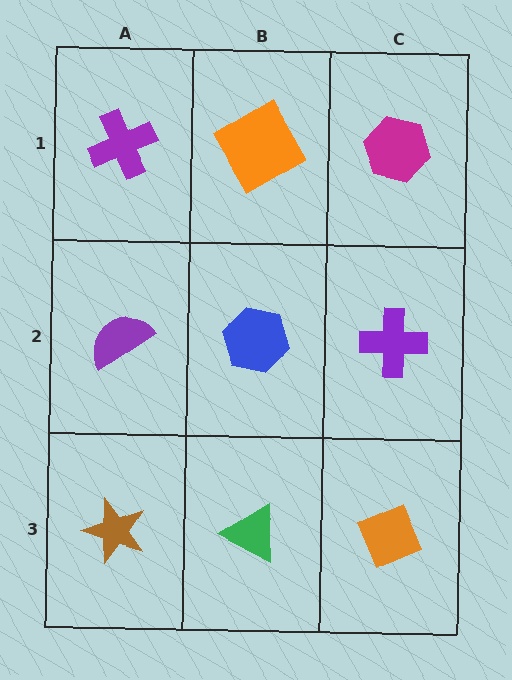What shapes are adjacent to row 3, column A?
A purple semicircle (row 2, column A), a green triangle (row 3, column B).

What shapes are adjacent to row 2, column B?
An orange diamond (row 1, column B), a green triangle (row 3, column B), a purple semicircle (row 2, column A), a purple cross (row 2, column C).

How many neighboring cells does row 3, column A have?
2.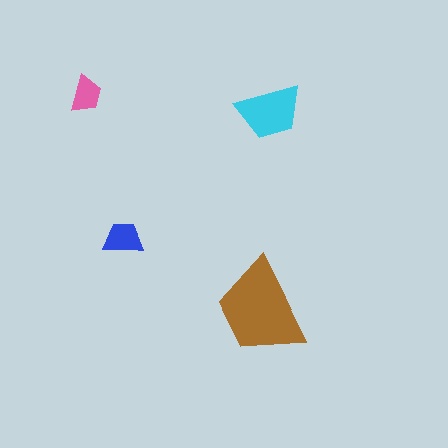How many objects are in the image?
There are 4 objects in the image.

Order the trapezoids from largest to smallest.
the brown one, the cyan one, the blue one, the pink one.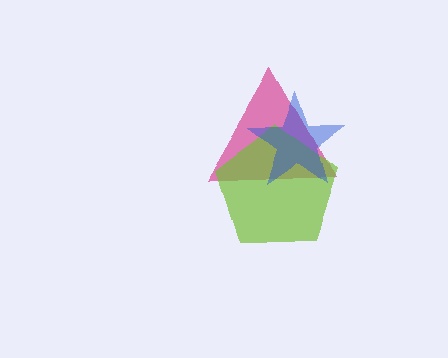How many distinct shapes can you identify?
There are 3 distinct shapes: a magenta triangle, a lime pentagon, a blue star.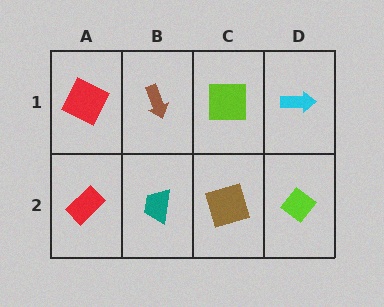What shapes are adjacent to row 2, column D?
A cyan arrow (row 1, column D), a brown square (row 2, column C).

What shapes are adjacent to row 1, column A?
A red rectangle (row 2, column A), a brown arrow (row 1, column B).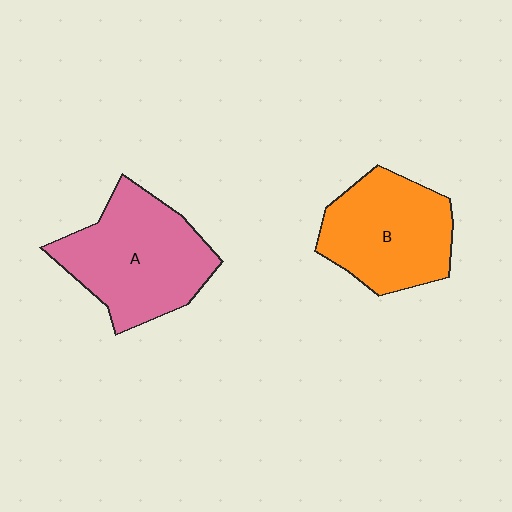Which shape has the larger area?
Shape A (pink).